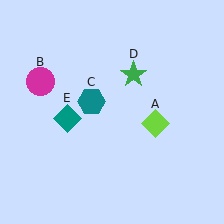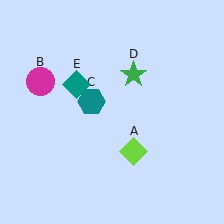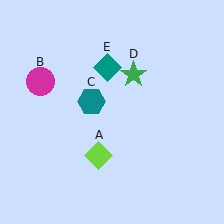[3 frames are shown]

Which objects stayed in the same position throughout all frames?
Magenta circle (object B) and teal hexagon (object C) and green star (object D) remained stationary.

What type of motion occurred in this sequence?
The lime diamond (object A), teal diamond (object E) rotated clockwise around the center of the scene.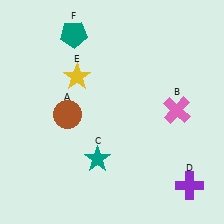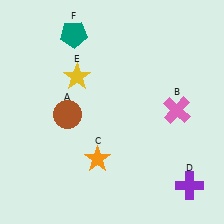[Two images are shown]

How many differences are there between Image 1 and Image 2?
There is 1 difference between the two images.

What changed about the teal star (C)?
In Image 1, C is teal. In Image 2, it changed to orange.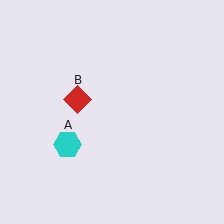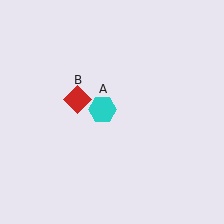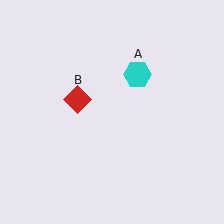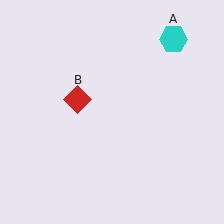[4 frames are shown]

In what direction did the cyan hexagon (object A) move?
The cyan hexagon (object A) moved up and to the right.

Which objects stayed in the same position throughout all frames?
Red diamond (object B) remained stationary.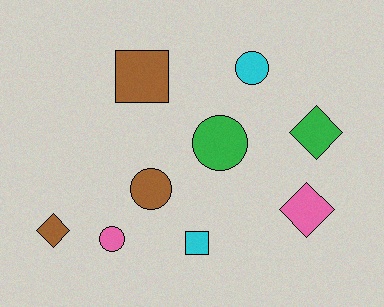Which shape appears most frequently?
Circle, with 4 objects.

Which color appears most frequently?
Brown, with 3 objects.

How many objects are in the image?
There are 9 objects.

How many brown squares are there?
There is 1 brown square.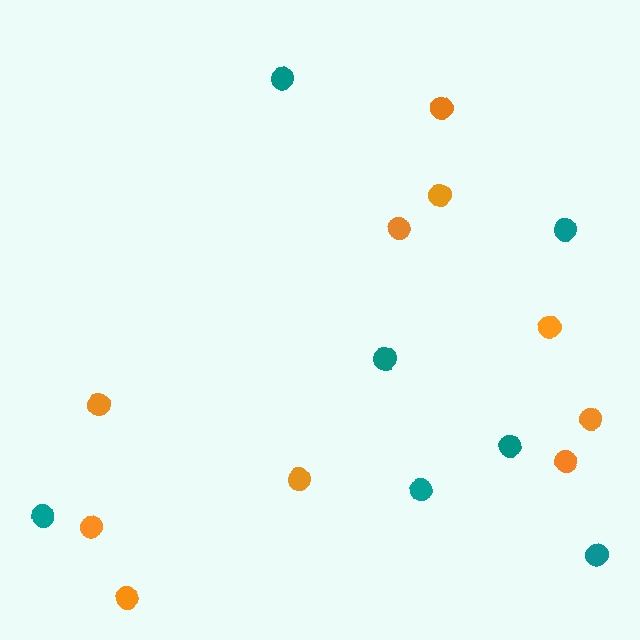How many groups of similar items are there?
There are 2 groups: one group of teal circles (7) and one group of orange circles (10).